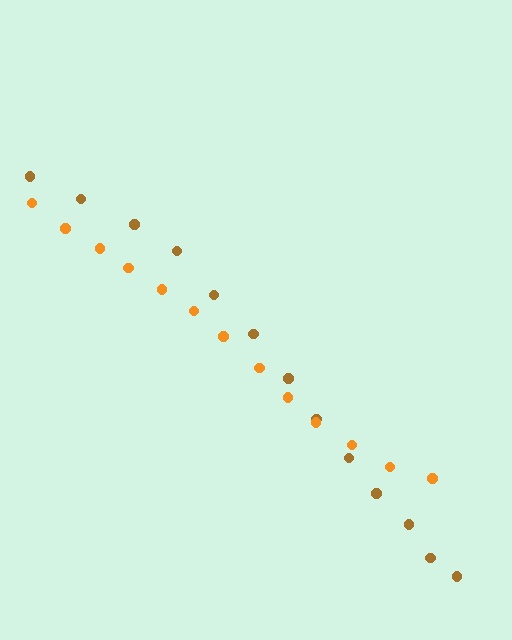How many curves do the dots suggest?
There are 2 distinct paths.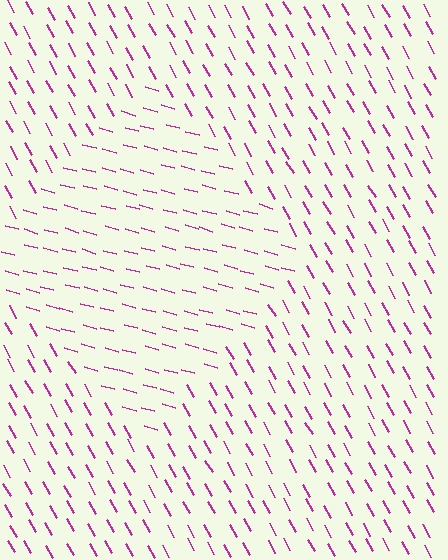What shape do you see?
I see a diamond.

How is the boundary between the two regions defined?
The boundary is defined purely by a change in line orientation (approximately 45 degrees difference). All lines are the same color and thickness.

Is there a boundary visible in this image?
Yes, there is a texture boundary formed by a change in line orientation.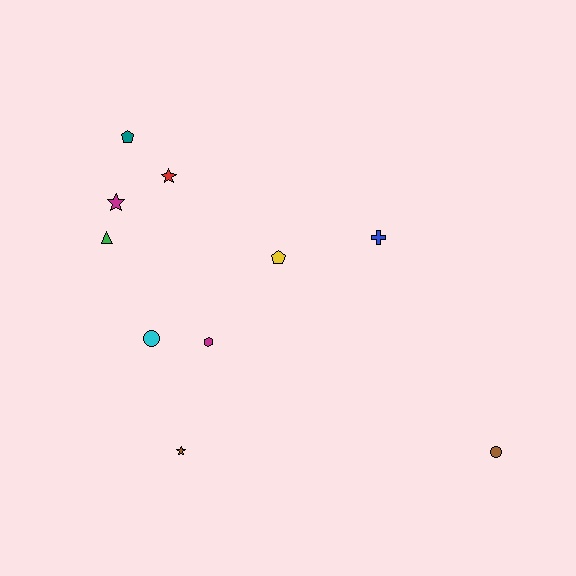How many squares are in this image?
There are no squares.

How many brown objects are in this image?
There are 2 brown objects.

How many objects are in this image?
There are 10 objects.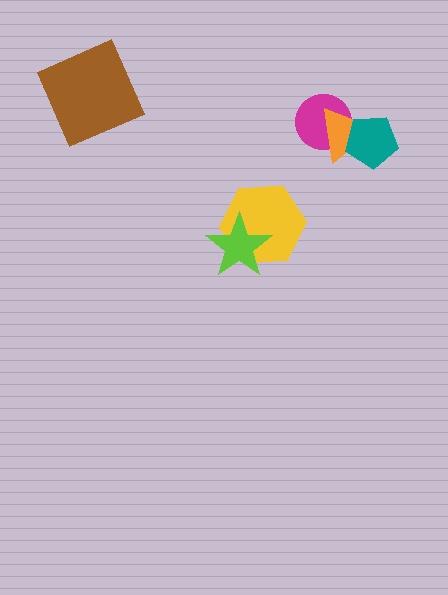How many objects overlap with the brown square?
0 objects overlap with the brown square.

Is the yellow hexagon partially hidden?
Yes, it is partially covered by another shape.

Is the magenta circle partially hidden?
Yes, it is partially covered by another shape.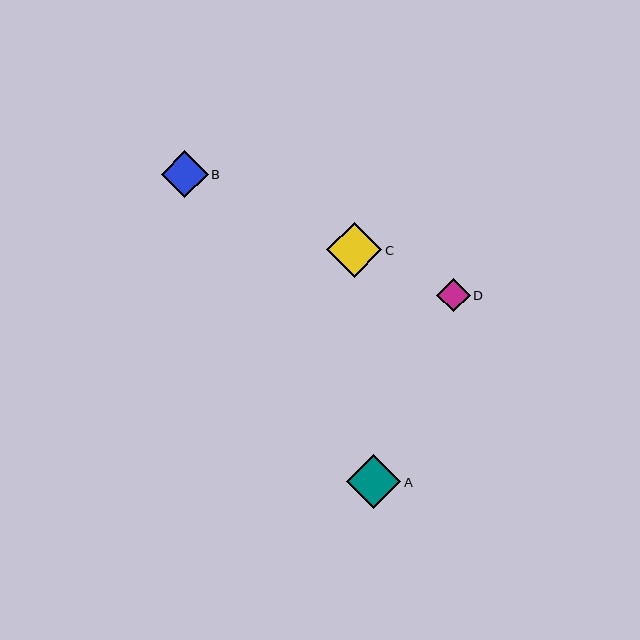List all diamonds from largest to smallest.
From largest to smallest: C, A, B, D.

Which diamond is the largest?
Diamond C is the largest with a size of approximately 55 pixels.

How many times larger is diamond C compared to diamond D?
Diamond C is approximately 1.7 times the size of diamond D.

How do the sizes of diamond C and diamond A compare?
Diamond C and diamond A are approximately the same size.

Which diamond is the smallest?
Diamond D is the smallest with a size of approximately 33 pixels.